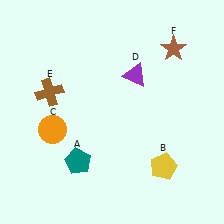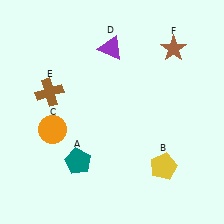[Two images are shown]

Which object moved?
The purple triangle (D) moved up.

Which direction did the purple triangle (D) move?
The purple triangle (D) moved up.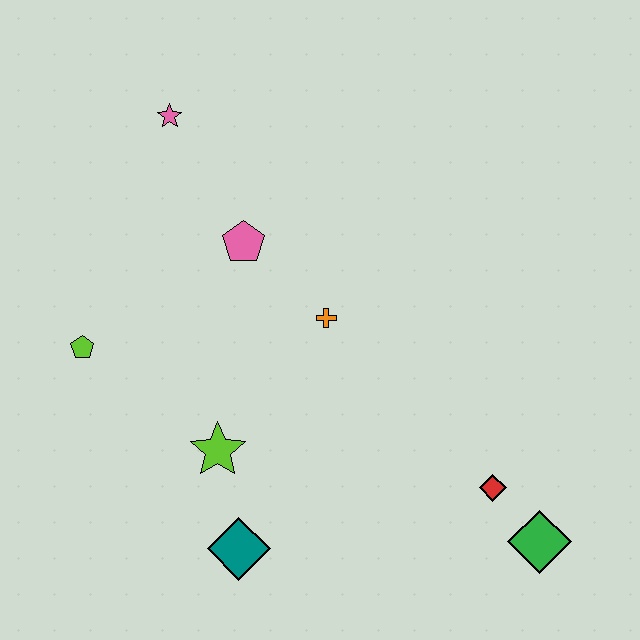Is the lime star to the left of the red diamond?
Yes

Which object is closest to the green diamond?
The red diamond is closest to the green diamond.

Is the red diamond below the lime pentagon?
Yes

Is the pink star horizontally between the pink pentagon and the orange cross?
No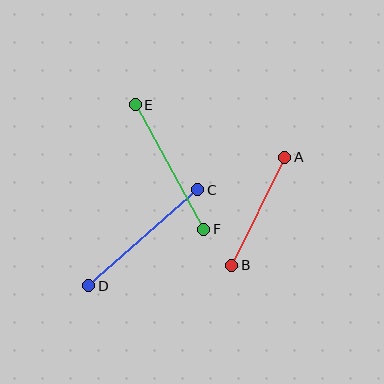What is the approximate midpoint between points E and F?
The midpoint is at approximately (170, 167) pixels.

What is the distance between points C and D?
The distance is approximately 145 pixels.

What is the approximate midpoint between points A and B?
The midpoint is at approximately (258, 211) pixels.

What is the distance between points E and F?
The distance is approximately 142 pixels.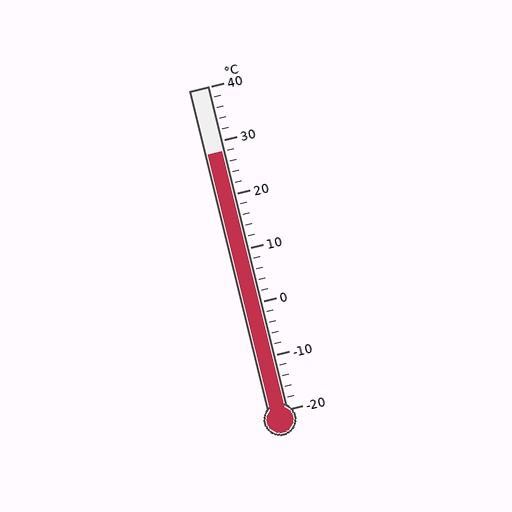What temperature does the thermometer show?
The thermometer shows approximately 28°C.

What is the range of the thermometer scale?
The thermometer scale ranges from -20°C to 40°C.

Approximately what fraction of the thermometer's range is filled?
The thermometer is filled to approximately 80% of its range.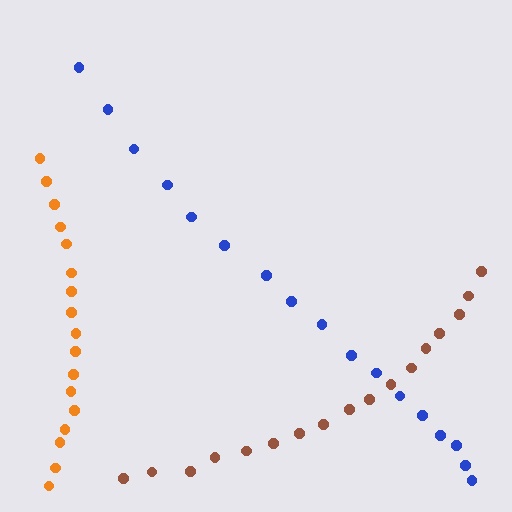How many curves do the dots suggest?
There are 3 distinct paths.